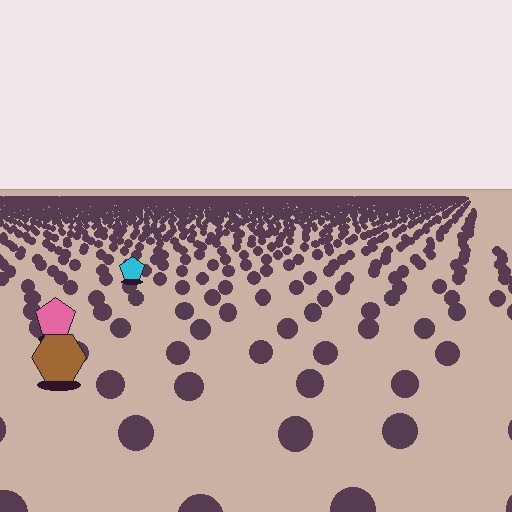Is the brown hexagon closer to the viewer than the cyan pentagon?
Yes. The brown hexagon is closer — you can tell from the texture gradient: the ground texture is coarser near it.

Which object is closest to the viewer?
The brown hexagon is closest. The texture marks near it are larger and more spread out.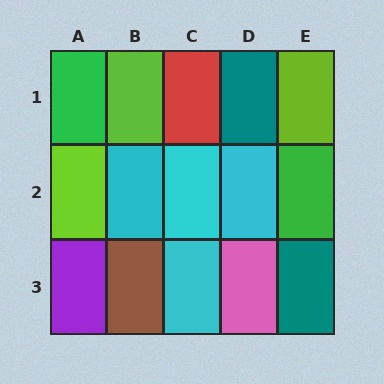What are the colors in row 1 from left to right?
Green, lime, red, teal, lime.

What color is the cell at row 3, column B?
Brown.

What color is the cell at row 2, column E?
Green.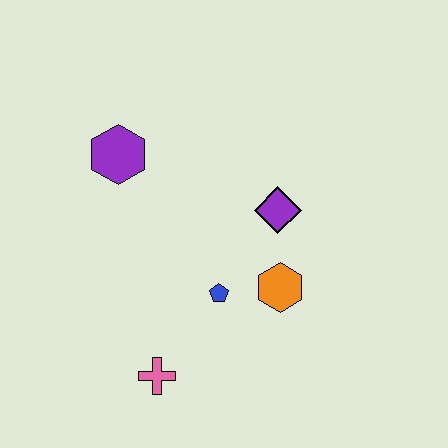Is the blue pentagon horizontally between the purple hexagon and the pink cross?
No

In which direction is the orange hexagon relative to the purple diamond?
The orange hexagon is below the purple diamond.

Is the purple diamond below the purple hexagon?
Yes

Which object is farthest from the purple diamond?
The pink cross is farthest from the purple diamond.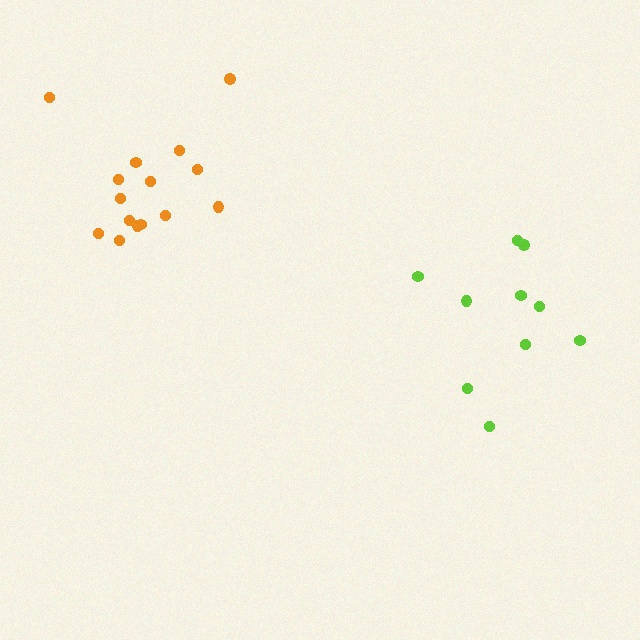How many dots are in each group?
Group 1: 15 dots, Group 2: 10 dots (25 total).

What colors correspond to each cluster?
The clusters are colored: orange, lime.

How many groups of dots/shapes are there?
There are 2 groups.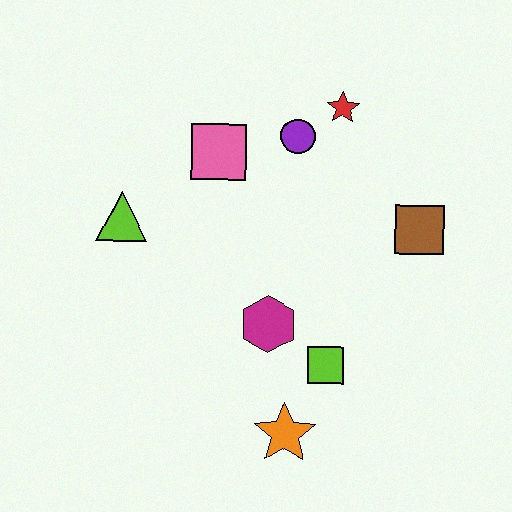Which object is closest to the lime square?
The magenta hexagon is closest to the lime square.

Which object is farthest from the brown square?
The lime triangle is farthest from the brown square.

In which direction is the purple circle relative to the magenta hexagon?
The purple circle is above the magenta hexagon.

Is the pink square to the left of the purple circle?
Yes